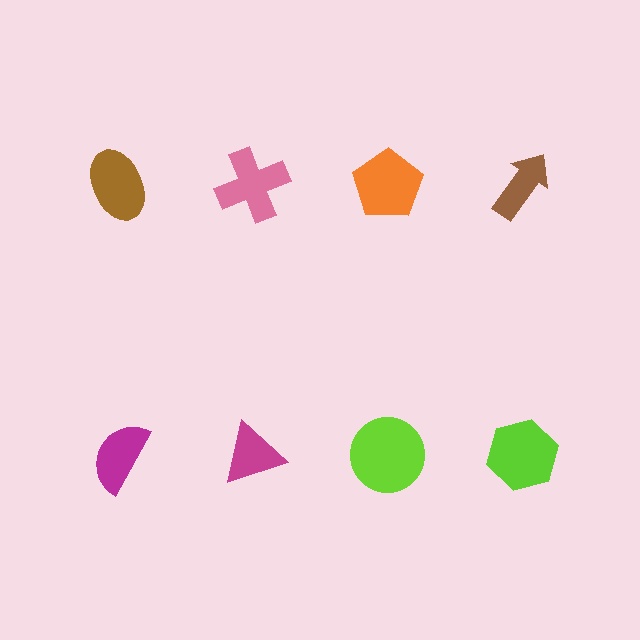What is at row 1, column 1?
A brown ellipse.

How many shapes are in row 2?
4 shapes.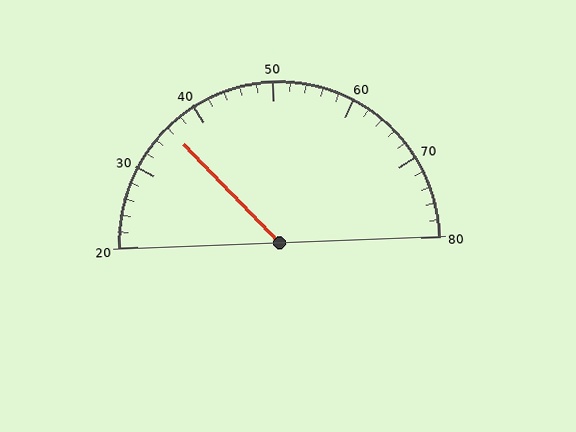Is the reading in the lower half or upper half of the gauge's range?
The reading is in the lower half of the range (20 to 80).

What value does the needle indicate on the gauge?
The needle indicates approximately 36.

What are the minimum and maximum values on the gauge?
The gauge ranges from 20 to 80.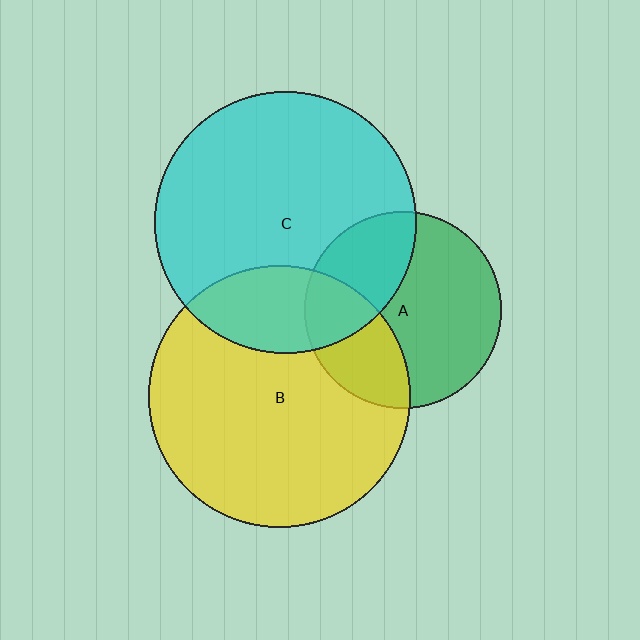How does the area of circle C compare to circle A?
Approximately 1.8 times.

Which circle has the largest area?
Circle B (yellow).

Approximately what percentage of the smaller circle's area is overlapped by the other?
Approximately 30%.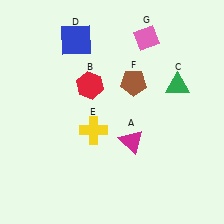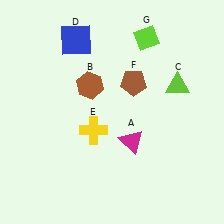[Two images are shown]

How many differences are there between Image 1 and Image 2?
There are 3 differences between the two images.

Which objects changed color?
B changed from red to brown. C changed from green to lime. G changed from pink to lime.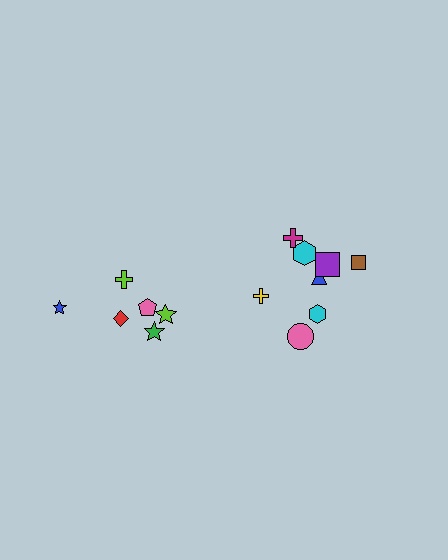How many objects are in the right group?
There are 8 objects.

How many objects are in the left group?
There are 6 objects.